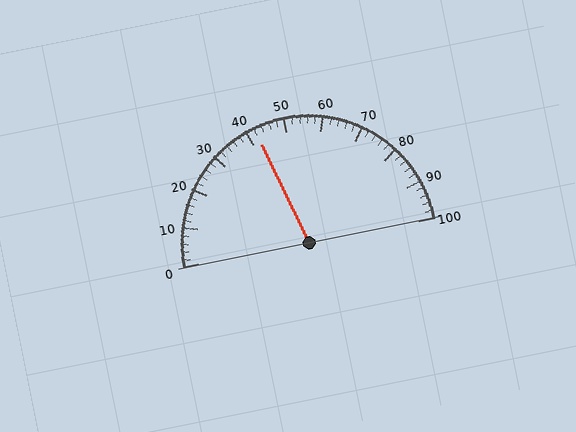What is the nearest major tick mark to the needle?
The nearest major tick mark is 40.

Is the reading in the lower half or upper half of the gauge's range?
The reading is in the lower half of the range (0 to 100).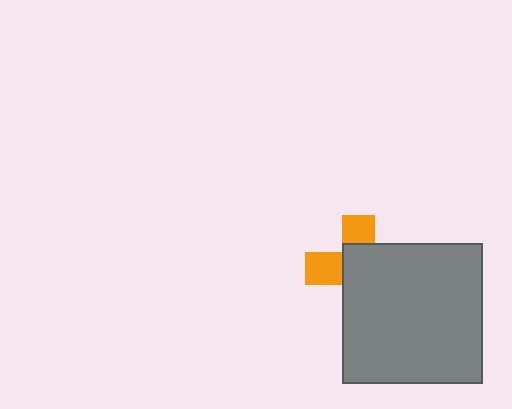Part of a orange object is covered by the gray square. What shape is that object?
It is a cross.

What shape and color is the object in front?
The object in front is a gray square.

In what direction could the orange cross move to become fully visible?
The orange cross could move toward the upper-left. That would shift it out from behind the gray square entirely.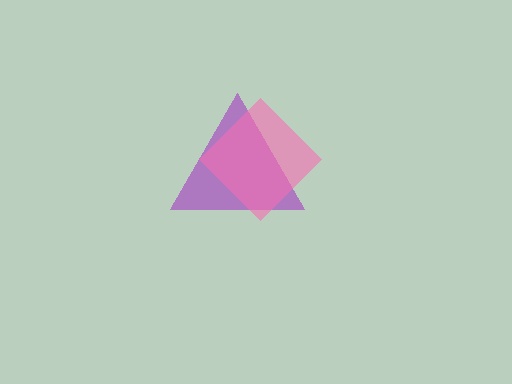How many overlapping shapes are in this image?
There are 2 overlapping shapes in the image.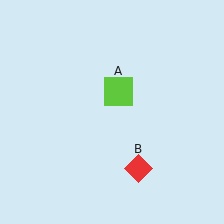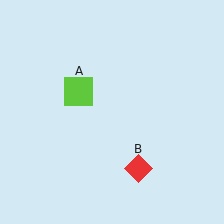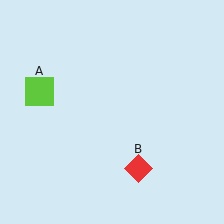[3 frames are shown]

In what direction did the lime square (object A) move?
The lime square (object A) moved left.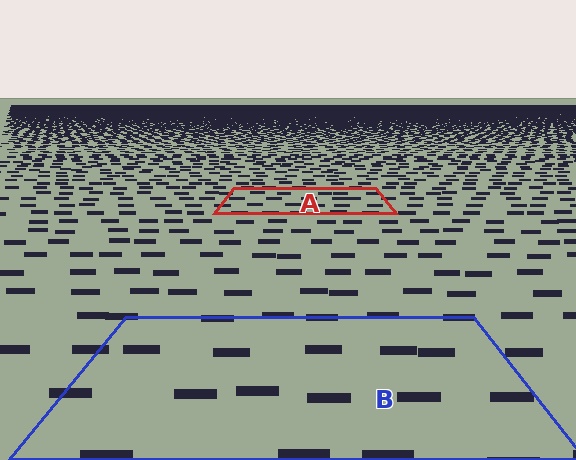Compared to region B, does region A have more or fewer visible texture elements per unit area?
Region A has more texture elements per unit area — they are packed more densely because it is farther away.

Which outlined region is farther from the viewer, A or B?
Region A is farther from the viewer — the texture elements inside it appear smaller and more densely packed.